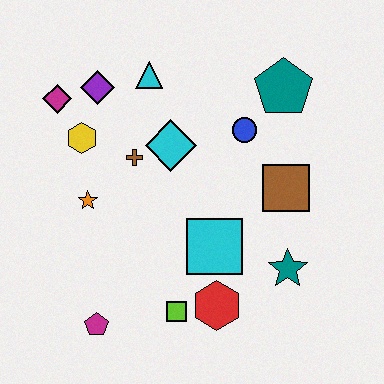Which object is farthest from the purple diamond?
The teal star is farthest from the purple diamond.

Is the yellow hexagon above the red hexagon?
Yes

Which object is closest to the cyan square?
The red hexagon is closest to the cyan square.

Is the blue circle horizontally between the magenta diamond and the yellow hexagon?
No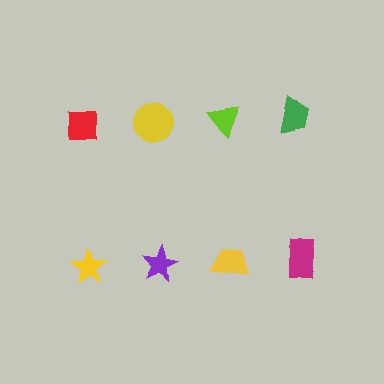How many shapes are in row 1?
4 shapes.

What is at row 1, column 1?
A red square.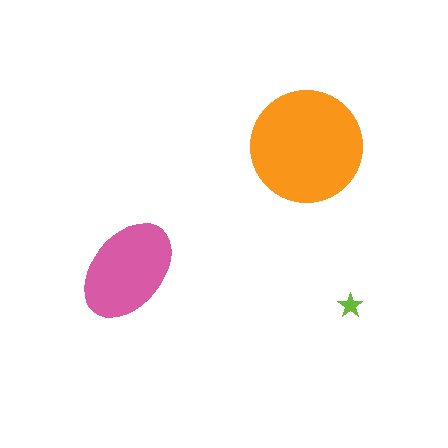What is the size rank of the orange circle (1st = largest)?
1st.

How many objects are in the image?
There are 3 objects in the image.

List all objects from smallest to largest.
The lime star, the pink ellipse, the orange circle.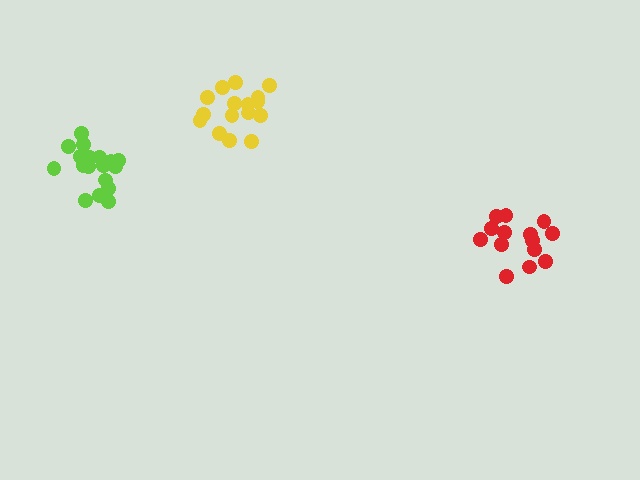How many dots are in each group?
Group 1: 16 dots, Group 2: 20 dots, Group 3: 14 dots (50 total).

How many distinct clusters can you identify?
There are 3 distinct clusters.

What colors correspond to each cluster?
The clusters are colored: yellow, lime, red.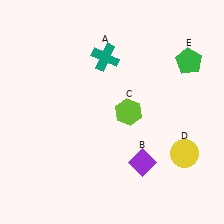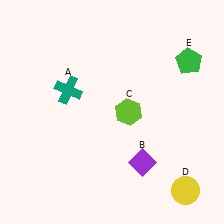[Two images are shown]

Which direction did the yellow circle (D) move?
The yellow circle (D) moved down.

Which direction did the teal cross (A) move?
The teal cross (A) moved left.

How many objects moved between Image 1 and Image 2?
2 objects moved between the two images.